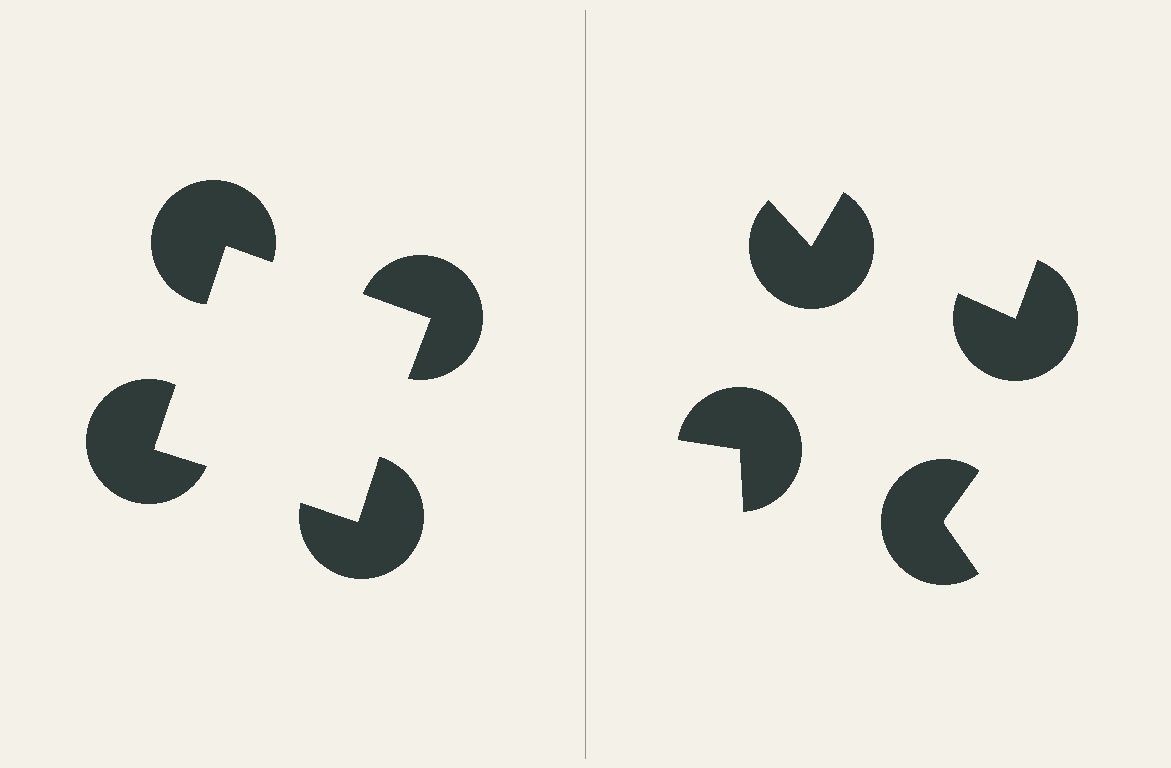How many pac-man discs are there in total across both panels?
8 — 4 on each side.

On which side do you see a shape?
An illusory square appears on the left side. On the right side the wedge cuts are rotated, so no coherent shape forms.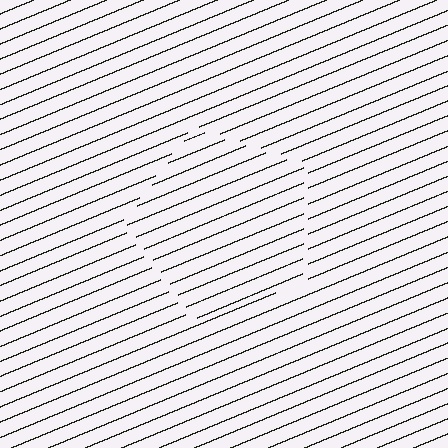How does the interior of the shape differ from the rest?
The interior of the shape contains the same grating, shifted by half a period — the contour is defined by the phase discontinuity where line-ends from the inner and outer gratings abut.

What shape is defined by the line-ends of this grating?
An illusory pentagon. The interior of the shape contains the same grating, shifted by half a period — the contour is defined by the phase discontinuity where line-ends from the inner and outer gratings abut.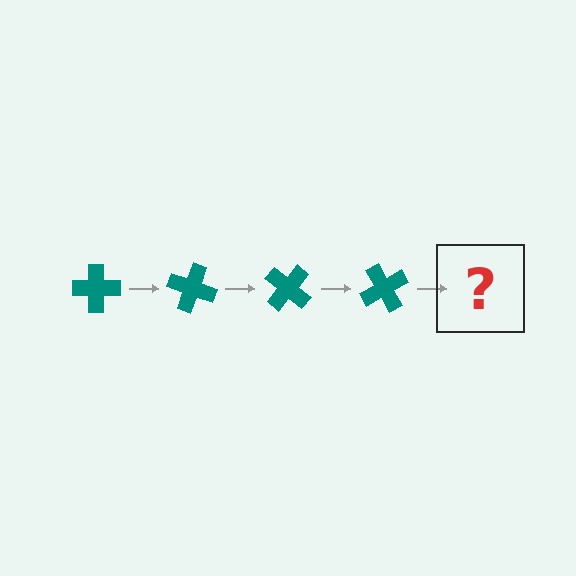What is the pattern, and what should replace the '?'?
The pattern is that the cross rotates 20 degrees each step. The '?' should be a teal cross rotated 80 degrees.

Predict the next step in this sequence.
The next step is a teal cross rotated 80 degrees.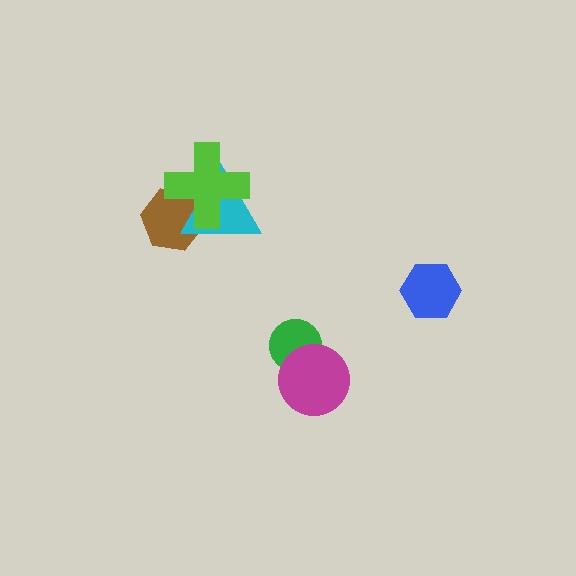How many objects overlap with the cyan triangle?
2 objects overlap with the cyan triangle.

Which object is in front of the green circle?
The magenta circle is in front of the green circle.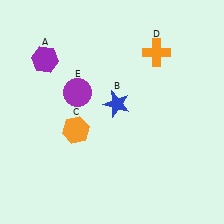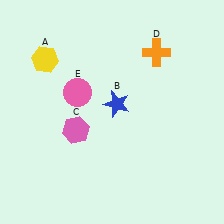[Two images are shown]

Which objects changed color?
A changed from purple to yellow. C changed from orange to pink. E changed from purple to pink.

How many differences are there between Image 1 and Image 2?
There are 3 differences between the two images.